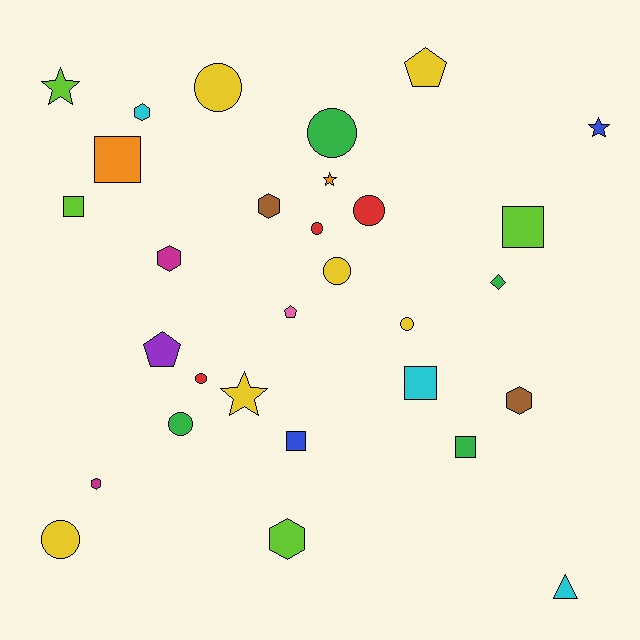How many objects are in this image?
There are 30 objects.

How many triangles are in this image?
There is 1 triangle.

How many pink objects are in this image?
There is 1 pink object.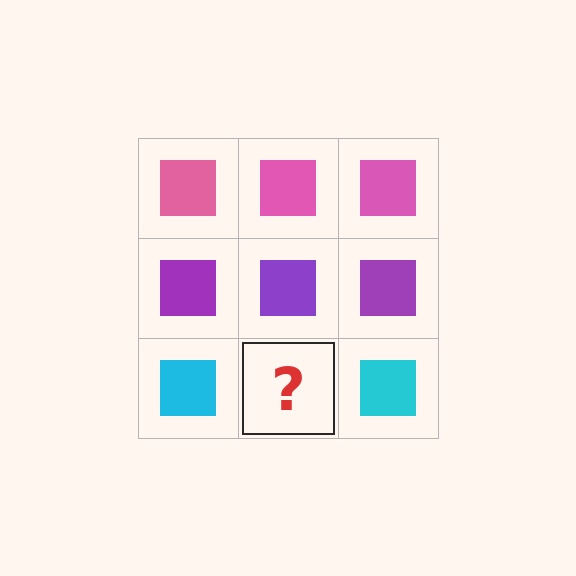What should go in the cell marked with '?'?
The missing cell should contain a cyan square.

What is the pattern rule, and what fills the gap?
The rule is that each row has a consistent color. The gap should be filled with a cyan square.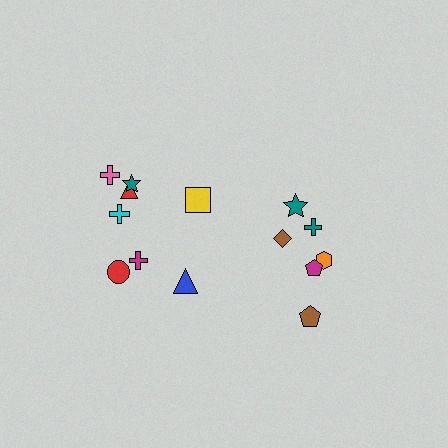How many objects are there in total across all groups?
There are 14 objects.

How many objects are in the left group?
There are 8 objects.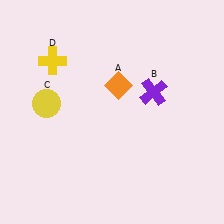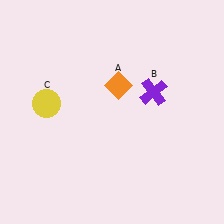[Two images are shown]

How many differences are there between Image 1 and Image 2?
There is 1 difference between the two images.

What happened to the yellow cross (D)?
The yellow cross (D) was removed in Image 2. It was in the top-left area of Image 1.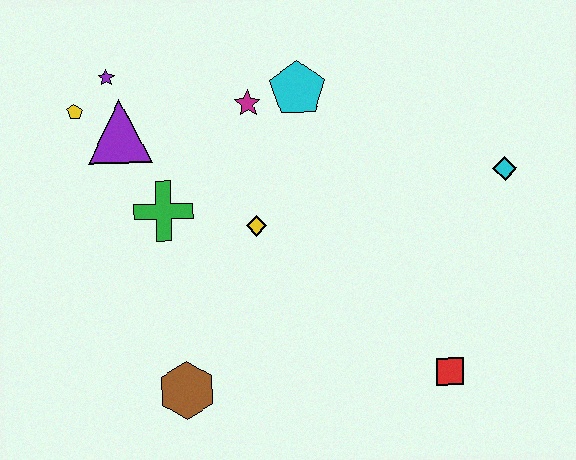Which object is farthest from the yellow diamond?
The cyan diamond is farthest from the yellow diamond.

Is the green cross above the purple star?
No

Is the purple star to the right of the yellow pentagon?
Yes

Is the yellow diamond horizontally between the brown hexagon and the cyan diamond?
Yes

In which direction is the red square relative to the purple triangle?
The red square is to the right of the purple triangle.